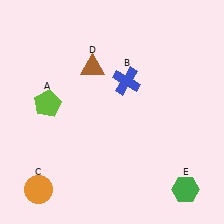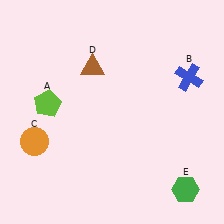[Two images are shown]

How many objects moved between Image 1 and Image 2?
2 objects moved between the two images.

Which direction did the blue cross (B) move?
The blue cross (B) moved right.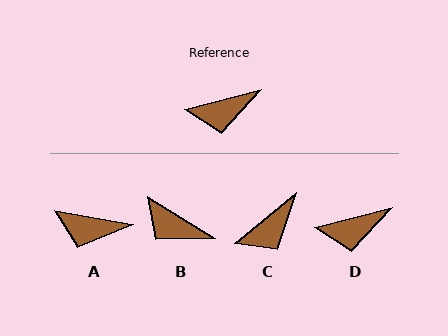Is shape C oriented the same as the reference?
No, it is off by about 25 degrees.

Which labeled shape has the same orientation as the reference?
D.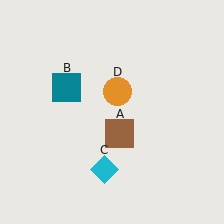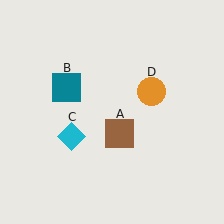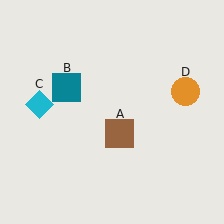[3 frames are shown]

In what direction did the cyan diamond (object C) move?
The cyan diamond (object C) moved up and to the left.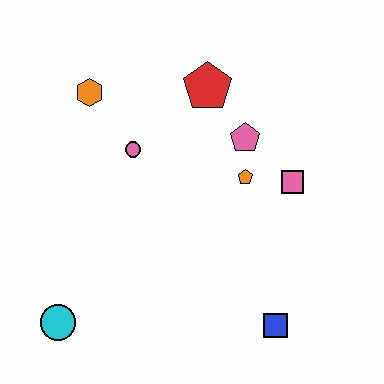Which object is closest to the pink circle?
The orange hexagon is closest to the pink circle.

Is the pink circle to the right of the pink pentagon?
No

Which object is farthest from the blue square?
The orange hexagon is farthest from the blue square.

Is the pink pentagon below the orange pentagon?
No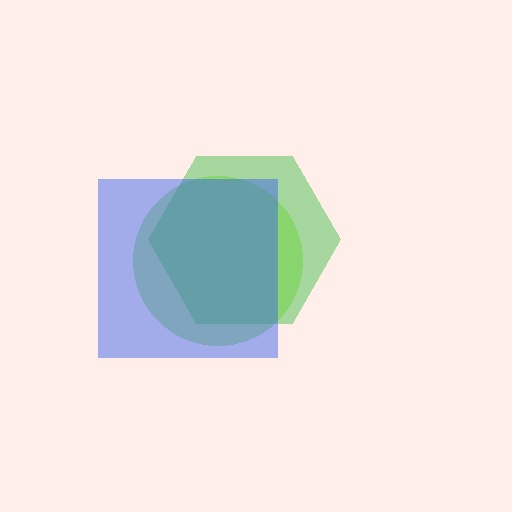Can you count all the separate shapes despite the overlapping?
Yes, there are 3 separate shapes.